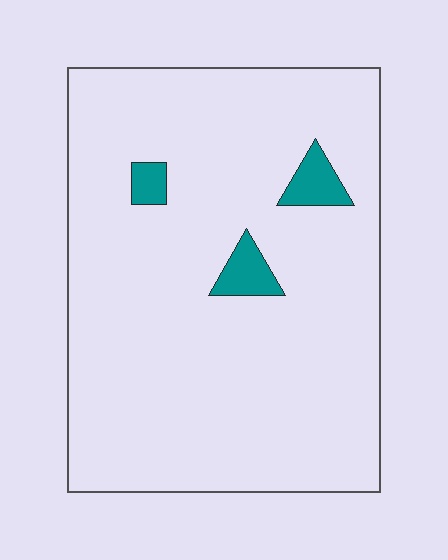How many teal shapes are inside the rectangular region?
3.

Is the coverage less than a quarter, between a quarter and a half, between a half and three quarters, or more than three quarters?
Less than a quarter.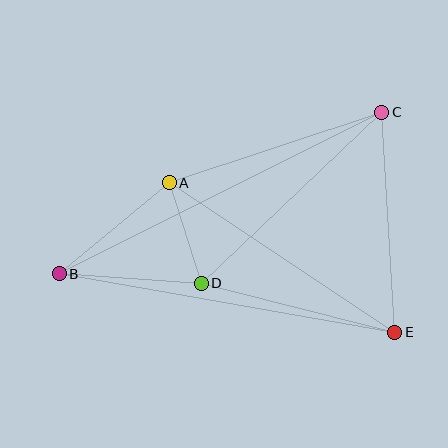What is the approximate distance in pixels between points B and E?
The distance between B and E is approximately 340 pixels.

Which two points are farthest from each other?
Points B and C are farthest from each other.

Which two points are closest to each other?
Points A and D are closest to each other.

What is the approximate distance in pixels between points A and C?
The distance between A and C is approximately 224 pixels.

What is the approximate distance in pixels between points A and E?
The distance between A and E is approximately 271 pixels.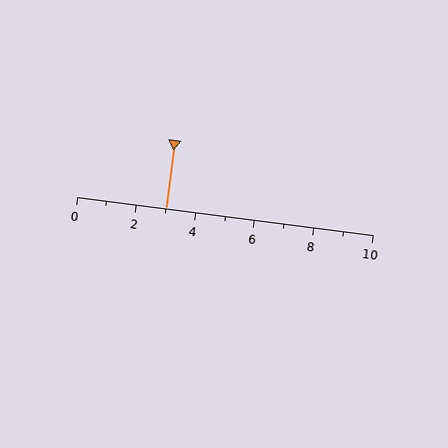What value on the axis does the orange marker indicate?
The marker indicates approximately 3.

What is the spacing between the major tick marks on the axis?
The major ticks are spaced 2 apart.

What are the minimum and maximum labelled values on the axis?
The axis runs from 0 to 10.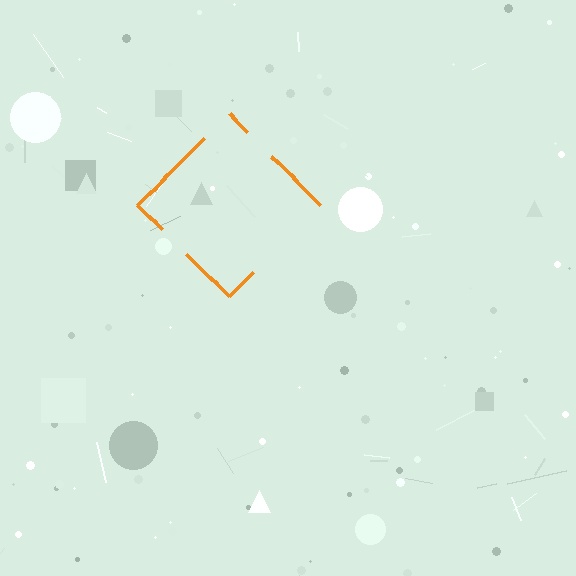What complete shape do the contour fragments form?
The contour fragments form a diamond.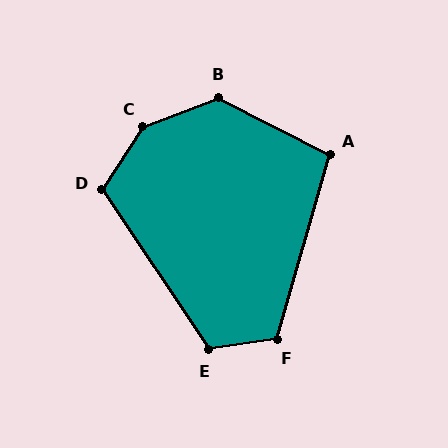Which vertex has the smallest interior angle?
A, at approximately 101 degrees.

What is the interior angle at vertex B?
Approximately 132 degrees (obtuse).